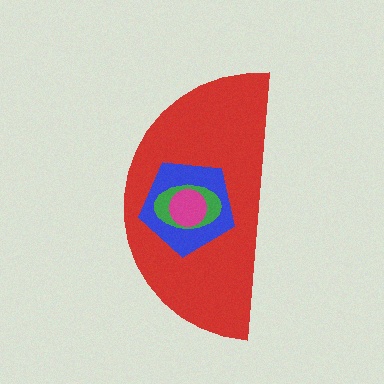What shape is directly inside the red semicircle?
The blue pentagon.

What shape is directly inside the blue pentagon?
The green ellipse.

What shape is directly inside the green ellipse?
The magenta circle.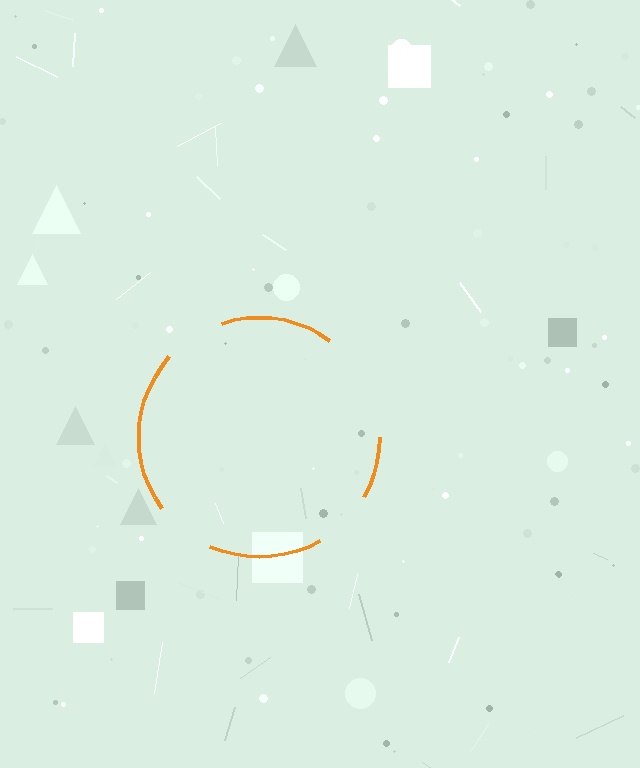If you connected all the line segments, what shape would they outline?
They would outline a circle.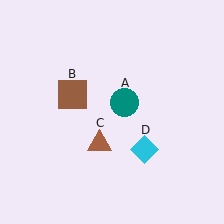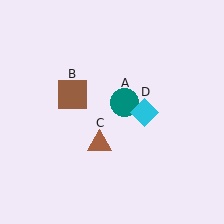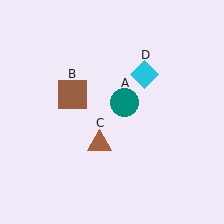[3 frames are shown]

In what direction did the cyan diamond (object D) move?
The cyan diamond (object D) moved up.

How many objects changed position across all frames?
1 object changed position: cyan diamond (object D).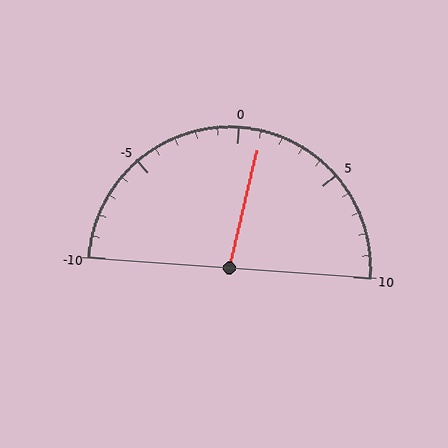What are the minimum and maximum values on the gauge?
The gauge ranges from -10 to 10.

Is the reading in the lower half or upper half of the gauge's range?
The reading is in the upper half of the range (-10 to 10).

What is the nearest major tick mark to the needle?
The nearest major tick mark is 0.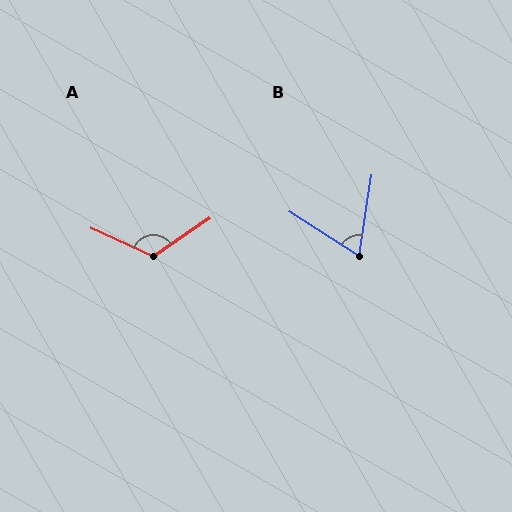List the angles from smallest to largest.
B (67°), A (121°).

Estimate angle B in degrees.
Approximately 67 degrees.